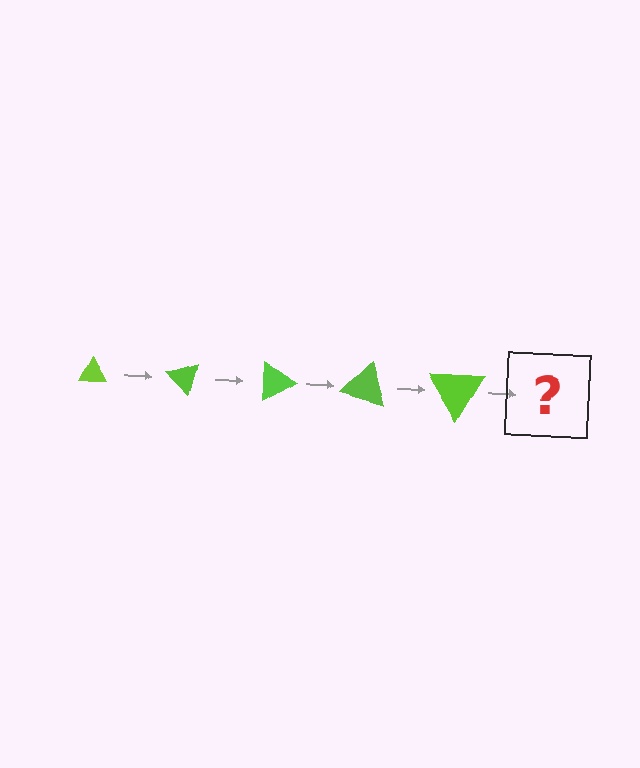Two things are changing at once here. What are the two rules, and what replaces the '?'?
The two rules are that the triangle grows larger each step and it rotates 45 degrees each step. The '?' should be a triangle, larger than the previous one and rotated 225 degrees from the start.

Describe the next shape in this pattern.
It should be a triangle, larger than the previous one and rotated 225 degrees from the start.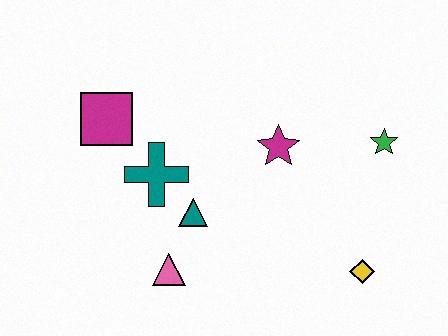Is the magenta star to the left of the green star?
Yes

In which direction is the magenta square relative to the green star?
The magenta square is to the left of the green star.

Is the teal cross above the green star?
No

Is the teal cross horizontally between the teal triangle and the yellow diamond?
No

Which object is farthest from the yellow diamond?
The magenta square is farthest from the yellow diamond.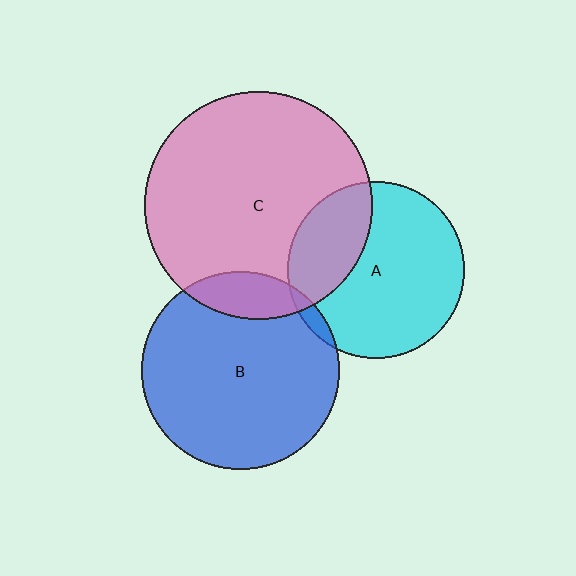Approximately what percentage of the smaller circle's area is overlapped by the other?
Approximately 30%.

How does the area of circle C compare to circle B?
Approximately 1.3 times.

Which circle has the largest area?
Circle C (pink).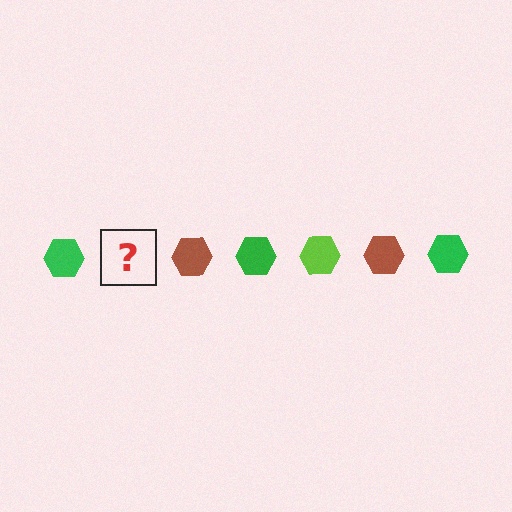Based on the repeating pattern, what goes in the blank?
The blank should be a lime hexagon.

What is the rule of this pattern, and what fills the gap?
The rule is that the pattern cycles through green, lime, brown hexagons. The gap should be filled with a lime hexagon.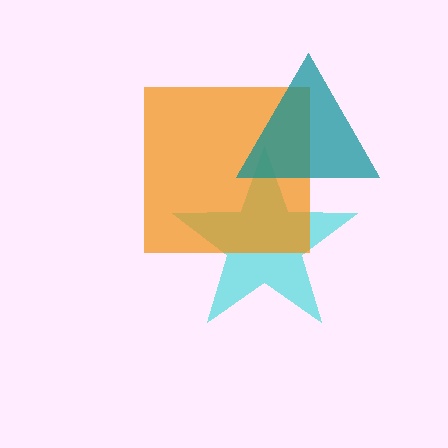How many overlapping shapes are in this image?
There are 3 overlapping shapes in the image.